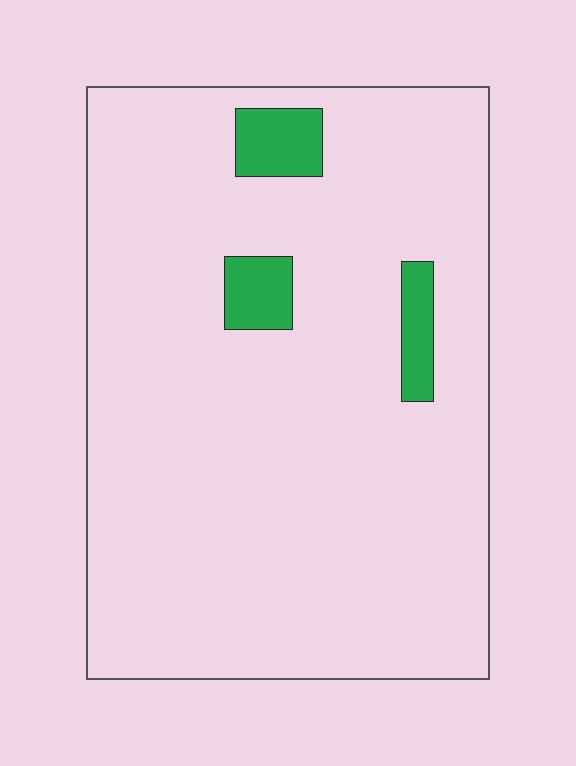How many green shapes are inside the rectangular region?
3.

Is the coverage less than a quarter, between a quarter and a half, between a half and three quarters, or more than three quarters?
Less than a quarter.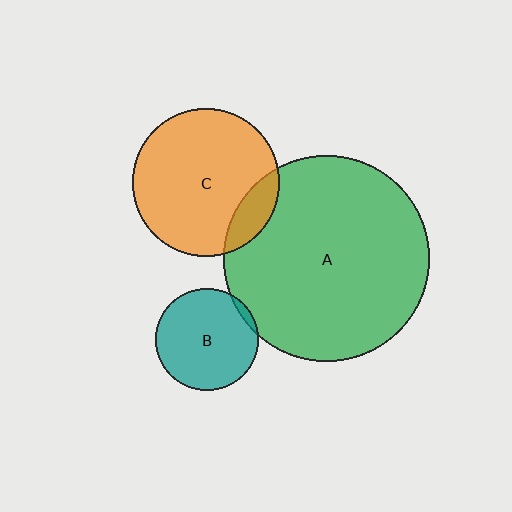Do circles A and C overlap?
Yes.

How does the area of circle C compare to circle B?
Approximately 2.1 times.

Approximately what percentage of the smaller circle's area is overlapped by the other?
Approximately 15%.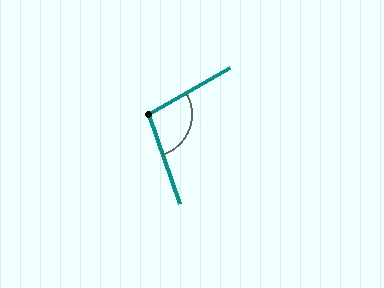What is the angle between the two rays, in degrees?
Approximately 101 degrees.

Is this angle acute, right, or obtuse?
It is obtuse.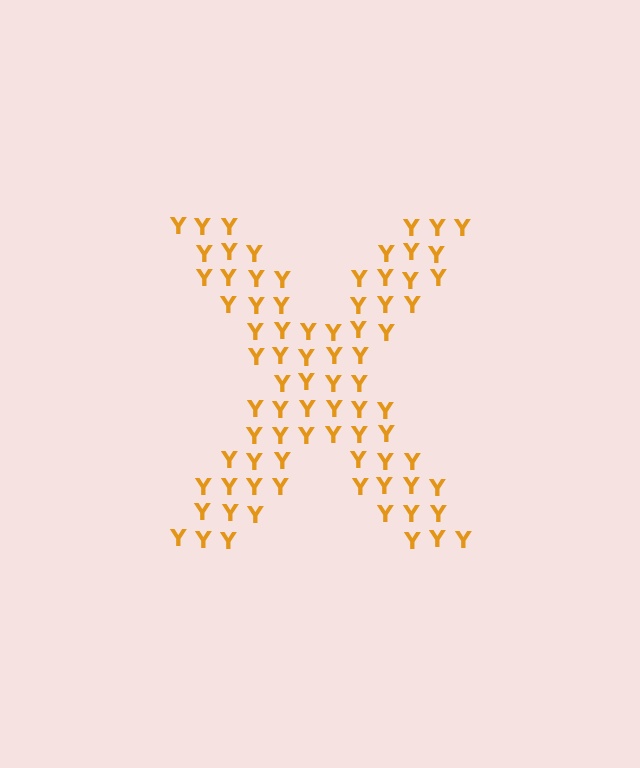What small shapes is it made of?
It is made of small letter Y's.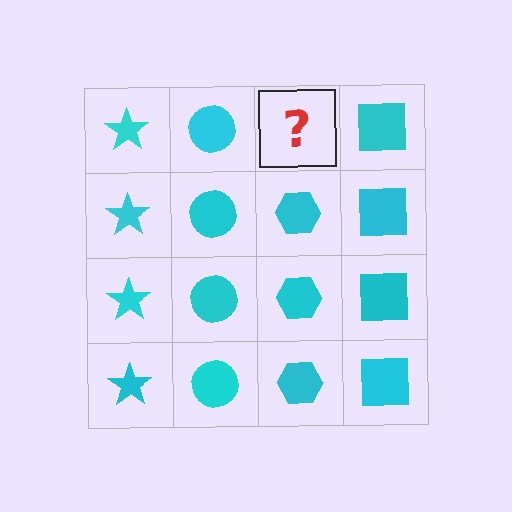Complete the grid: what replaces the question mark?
The question mark should be replaced with a cyan hexagon.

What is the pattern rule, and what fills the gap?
The rule is that each column has a consistent shape. The gap should be filled with a cyan hexagon.